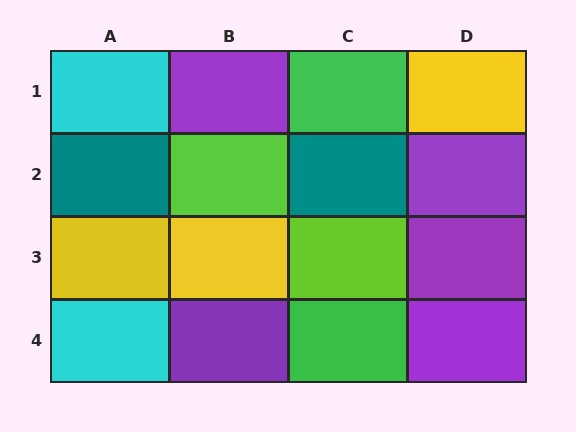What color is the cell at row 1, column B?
Purple.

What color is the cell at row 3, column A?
Yellow.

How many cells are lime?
2 cells are lime.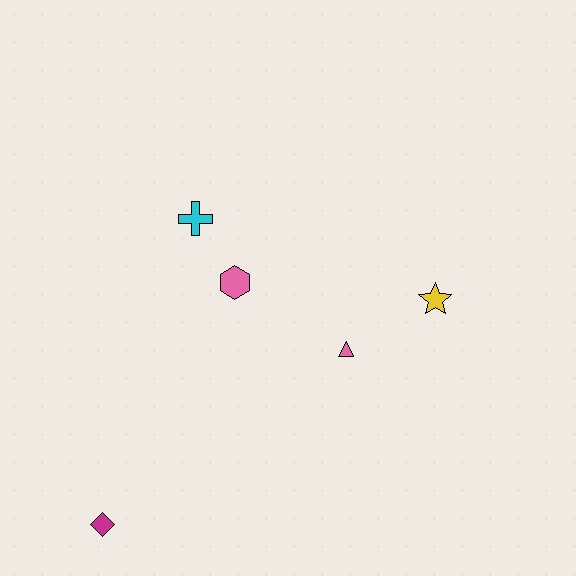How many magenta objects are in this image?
There is 1 magenta object.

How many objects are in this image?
There are 5 objects.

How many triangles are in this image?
There is 1 triangle.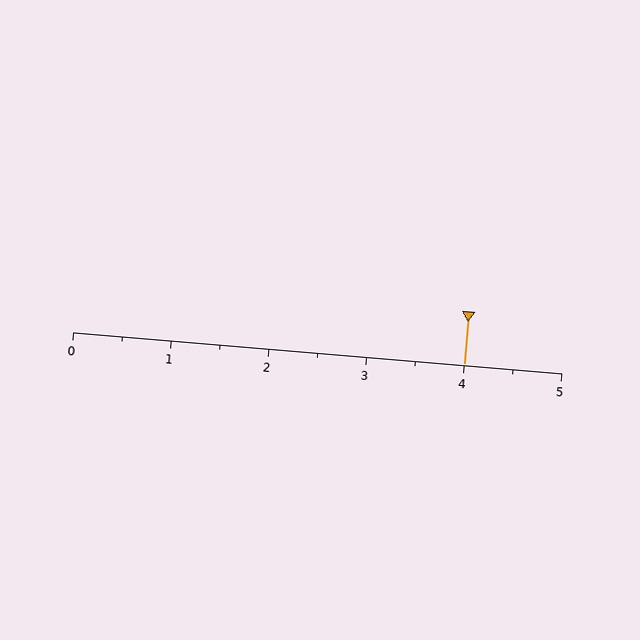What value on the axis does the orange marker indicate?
The marker indicates approximately 4.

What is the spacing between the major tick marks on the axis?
The major ticks are spaced 1 apart.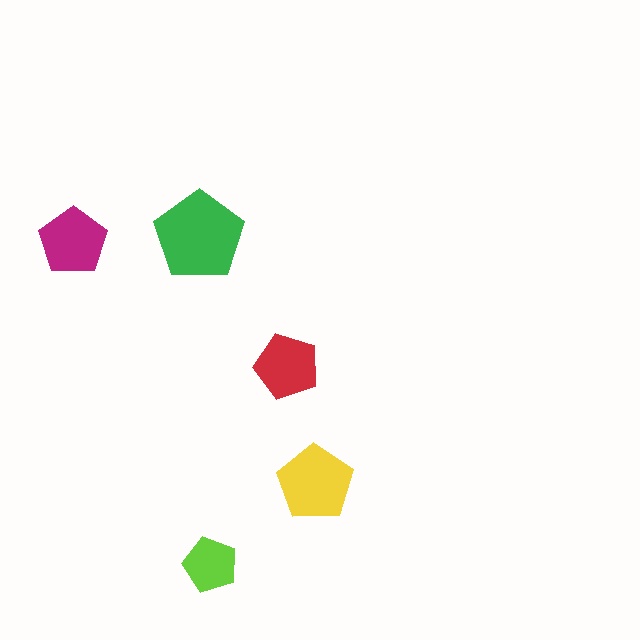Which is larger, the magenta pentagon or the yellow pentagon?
The yellow one.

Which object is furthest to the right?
The yellow pentagon is rightmost.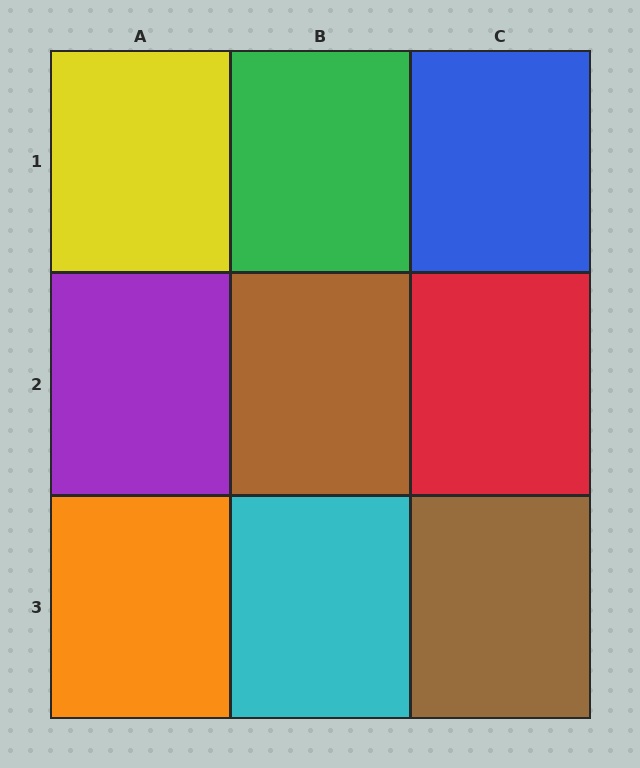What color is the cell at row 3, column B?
Cyan.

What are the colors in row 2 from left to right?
Purple, brown, red.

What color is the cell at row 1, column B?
Green.